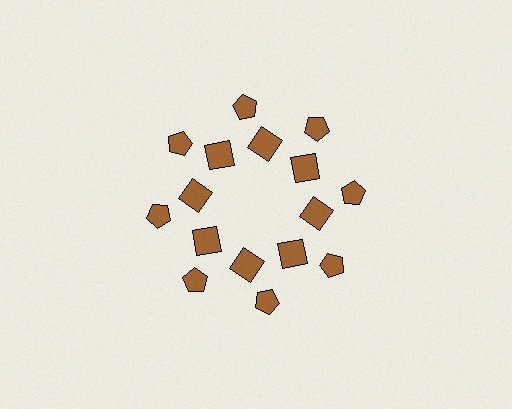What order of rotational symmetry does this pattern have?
This pattern has 8-fold rotational symmetry.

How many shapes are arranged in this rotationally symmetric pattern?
There are 16 shapes, arranged in 8 groups of 2.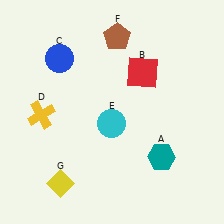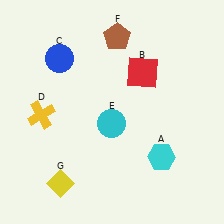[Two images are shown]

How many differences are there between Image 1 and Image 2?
There is 1 difference between the two images.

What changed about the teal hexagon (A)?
In Image 1, A is teal. In Image 2, it changed to cyan.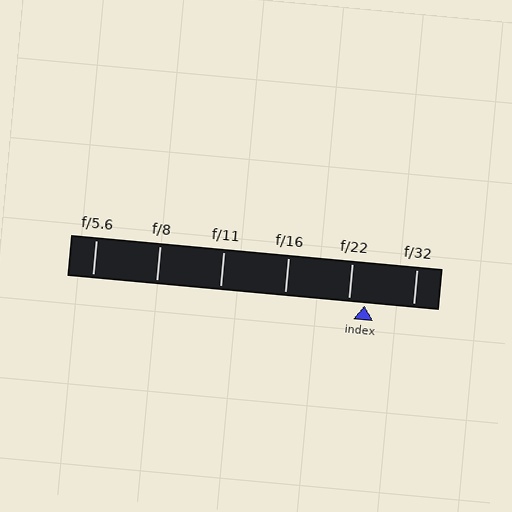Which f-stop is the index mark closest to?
The index mark is closest to f/22.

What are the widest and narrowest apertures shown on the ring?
The widest aperture shown is f/5.6 and the narrowest is f/32.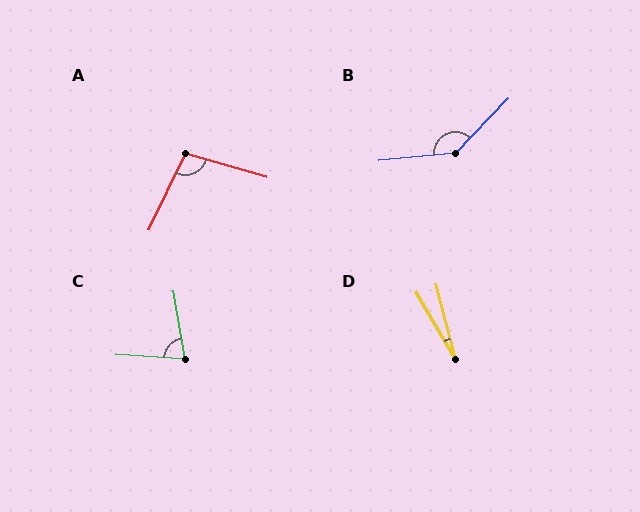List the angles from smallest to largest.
D (16°), C (77°), A (99°), B (140°).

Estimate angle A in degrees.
Approximately 99 degrees.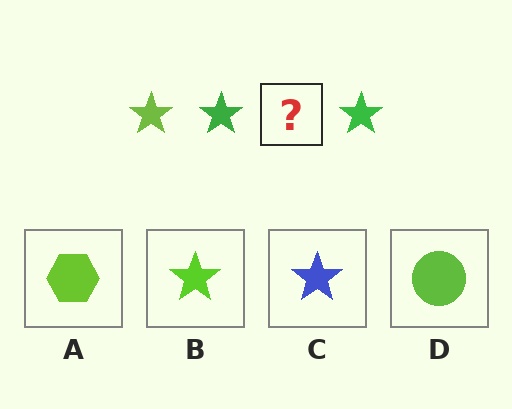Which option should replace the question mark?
Option B.